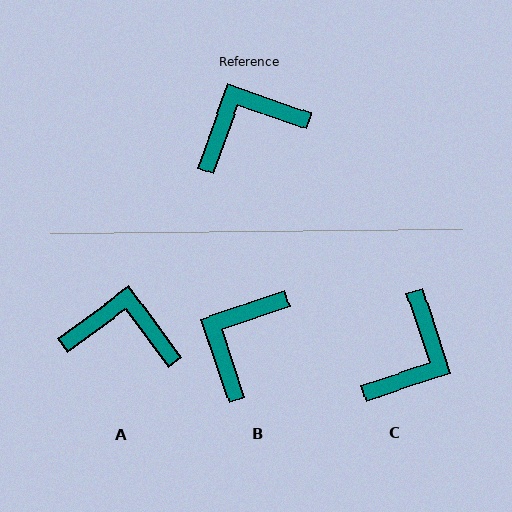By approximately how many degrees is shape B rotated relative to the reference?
Approximately 38 degrees counter-clockwise.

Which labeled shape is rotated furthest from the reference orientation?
C, about 142 degrees away.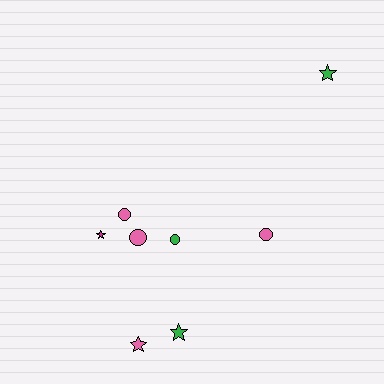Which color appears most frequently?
Pink, with 4 objects.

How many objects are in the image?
There are 8 objects.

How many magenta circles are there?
There are no magenta circles.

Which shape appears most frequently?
Star, with 4 objects.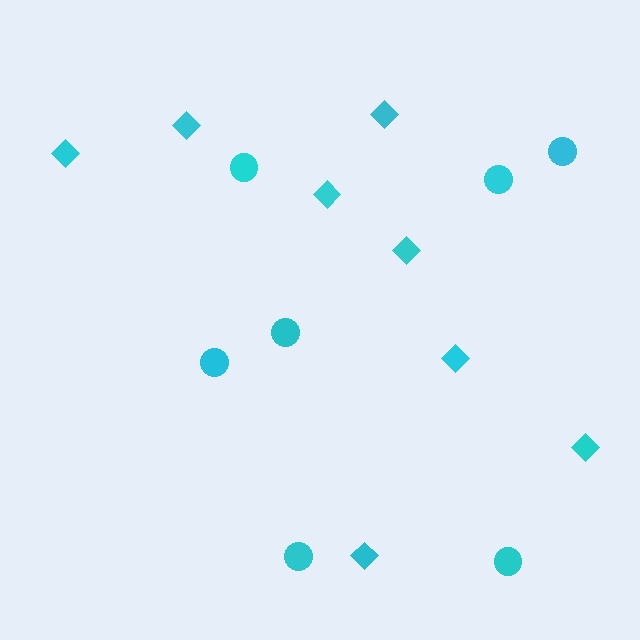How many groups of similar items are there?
There are 2 groups: one group of diamonds (8) and one group of circles (7).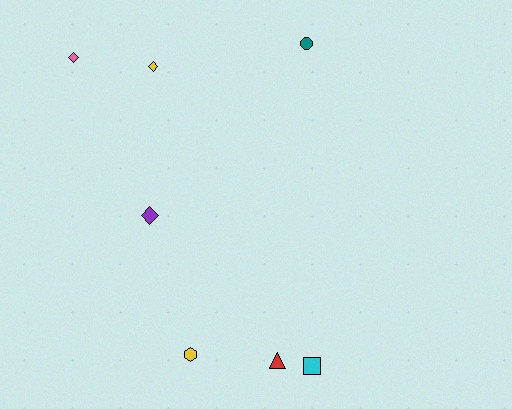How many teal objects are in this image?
There is 1 teal object.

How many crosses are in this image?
There are no crosses.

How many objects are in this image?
There are 7 objects.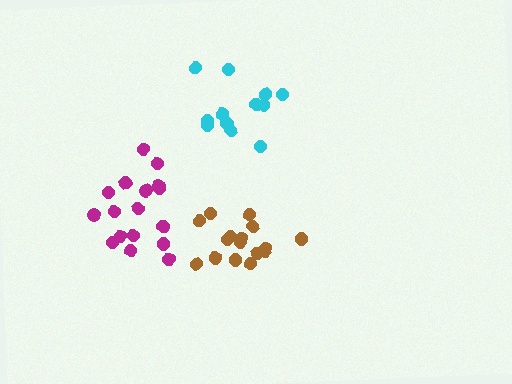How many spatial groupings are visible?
There are 3 spatial groupings.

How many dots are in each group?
Group 1: 17 dots, Group 2: 16 dots, Group 3: 12 dots (45 total).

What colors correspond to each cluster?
The clusters are colored: magenta, brown, cyan.